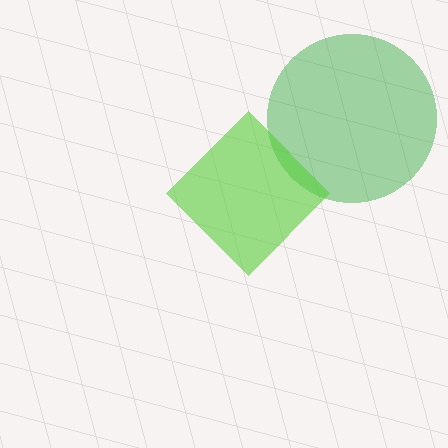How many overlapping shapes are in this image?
There are 2 overlapping shapes in the image.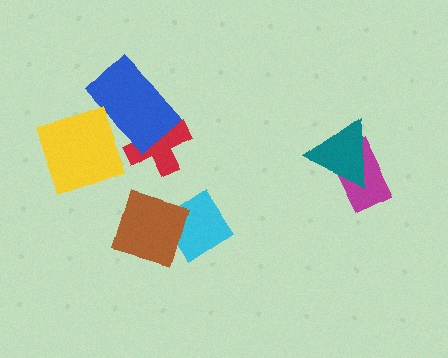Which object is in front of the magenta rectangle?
The teal triangle is in front of the magenta rectangle.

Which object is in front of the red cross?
The blue rectangle is in front of the red cross.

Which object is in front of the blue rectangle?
The yellow square is in front of the blue rectangle.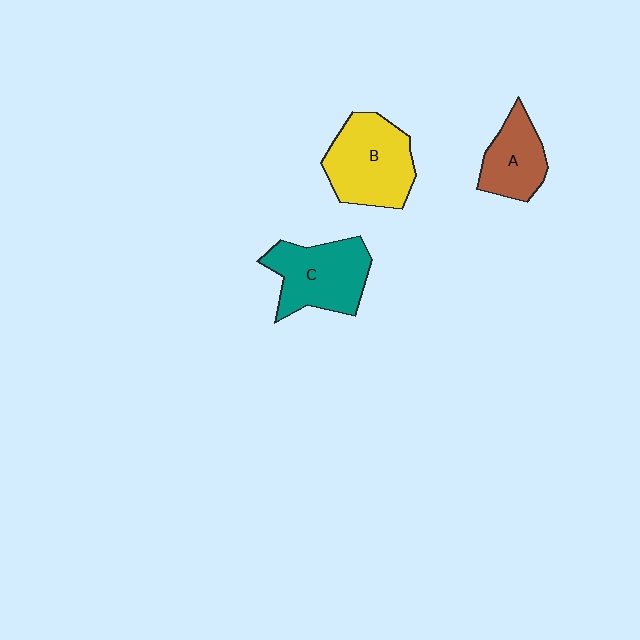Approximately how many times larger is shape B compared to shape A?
Approximately 1.5 times.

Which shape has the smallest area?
Shape A (brown).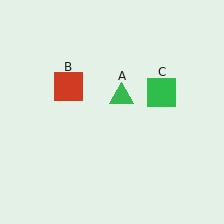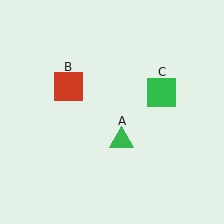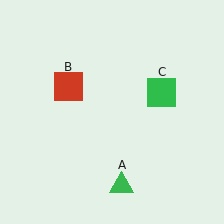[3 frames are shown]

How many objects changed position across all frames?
1 object changed position: green triangle (object A).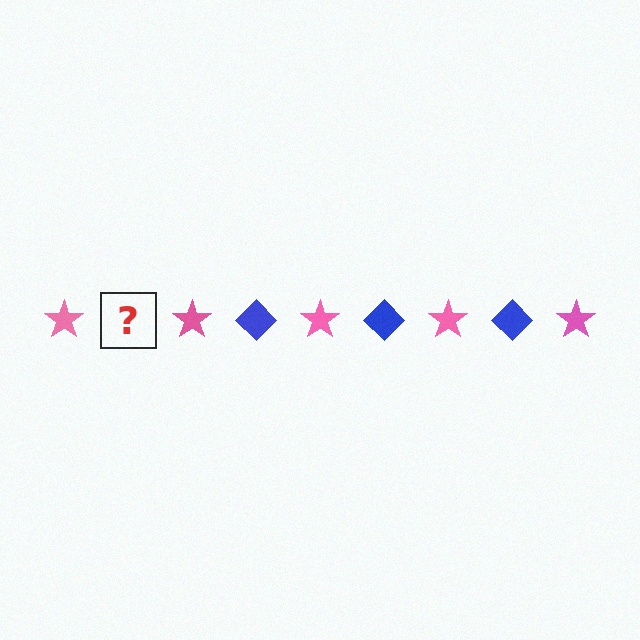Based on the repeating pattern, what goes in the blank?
The blank should be a blue diamond.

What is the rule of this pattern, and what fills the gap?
The rule is that the pattern alternates between pink star and blue diamond. The gap should be filled with a blue diamond.